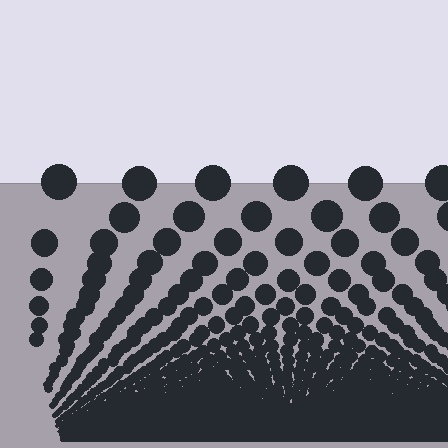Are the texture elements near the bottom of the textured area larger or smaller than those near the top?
Smaller. The gradient is inverted — elements near the bottom are smaller and denser.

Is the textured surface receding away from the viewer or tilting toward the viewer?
The surface appears to tilt toward the viewer. Texture elements get larger and sparser toward the top.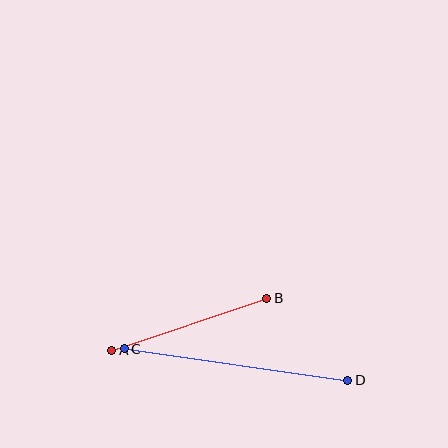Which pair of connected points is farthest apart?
Points C and D are farthest apart.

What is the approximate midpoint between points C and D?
The midpoint is at approximately (236, 364) pixels.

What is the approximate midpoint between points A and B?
The midpoint is at approximately (189, 324) pixels.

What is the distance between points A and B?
The distance is approximately 163 pixels.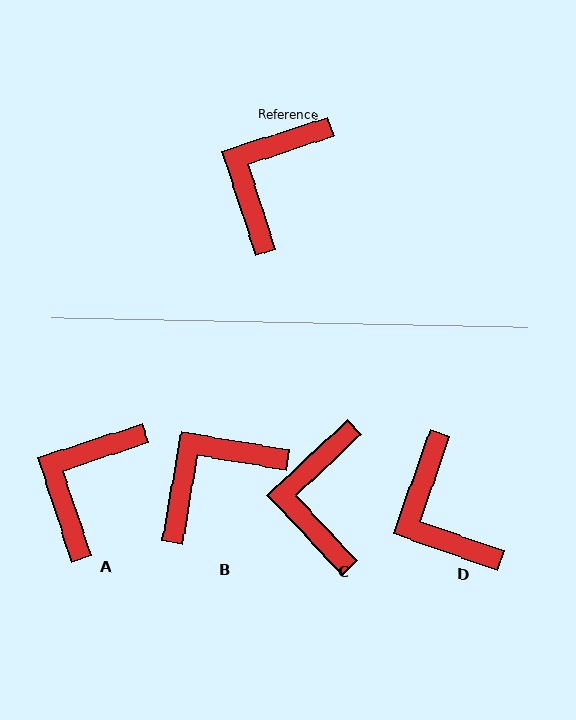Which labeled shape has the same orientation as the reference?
A.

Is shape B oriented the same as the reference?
No, it is off by about 28 degrees.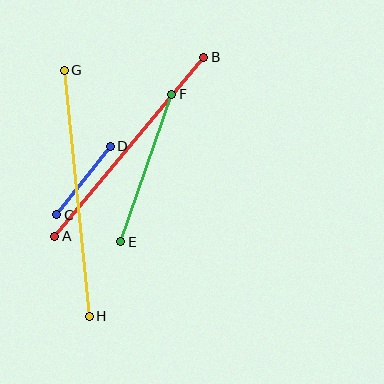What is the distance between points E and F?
The distance is approximately 156 pixels.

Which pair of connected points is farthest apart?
Points G and H are farthest apart.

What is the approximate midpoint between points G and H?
The midpoint is at approximately (77, 193) pixels.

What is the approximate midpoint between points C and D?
The midpoint is at approximately (83, 181) pixels.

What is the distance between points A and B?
The distance is approximately 233 pixels.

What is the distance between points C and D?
The distance is approximately 87 pixels.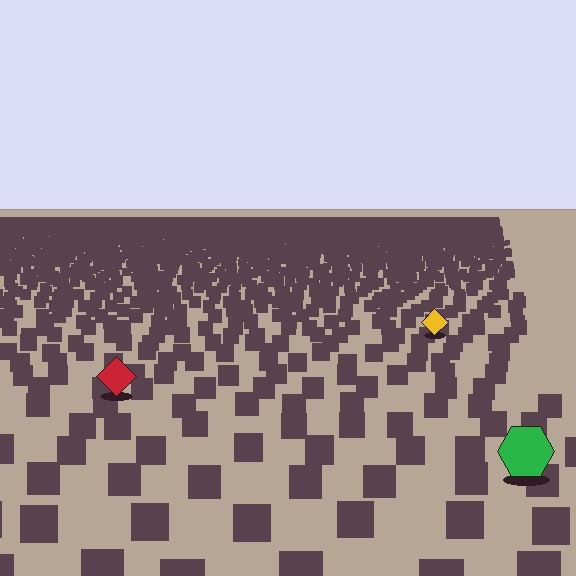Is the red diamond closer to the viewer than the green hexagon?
No. The green hexagon is closer — you can tell from the texture gradient: the ground texture is coarser near it.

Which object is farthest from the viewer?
The yellow diamond is farthest from the viewer. It appears smaller and the ground texture around it is denser.